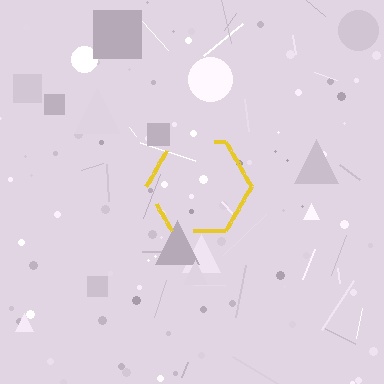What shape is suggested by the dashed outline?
The dashed outline suggests a hexagon.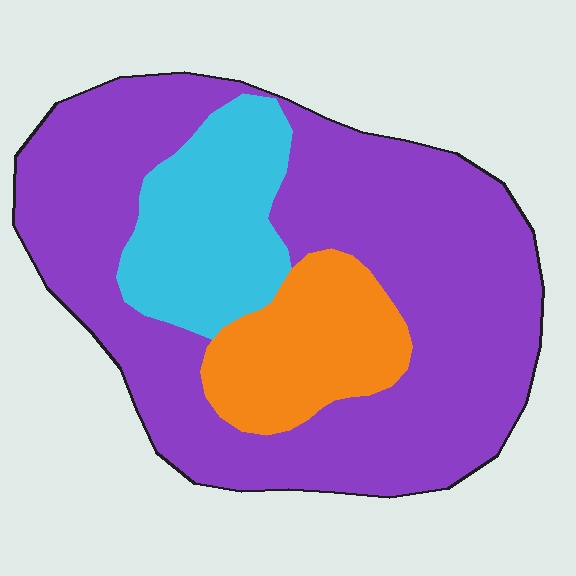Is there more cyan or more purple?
Purple.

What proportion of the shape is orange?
Orange covers around 15% of the shape.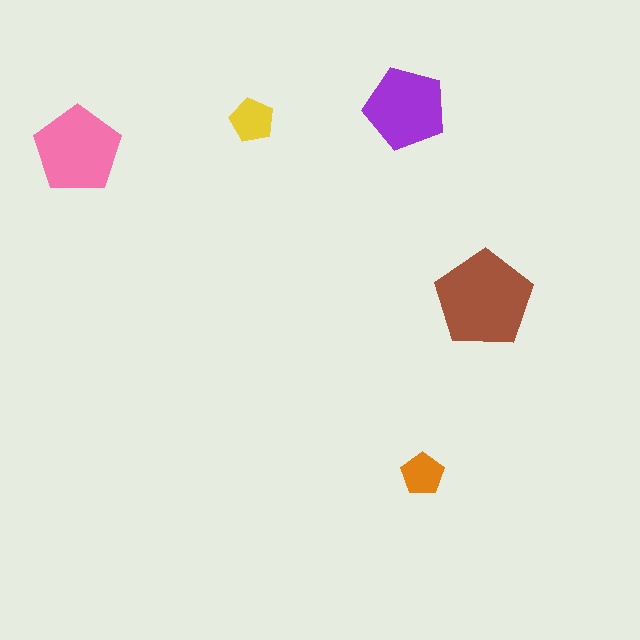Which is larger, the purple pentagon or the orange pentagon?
The purple one.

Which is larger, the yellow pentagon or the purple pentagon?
The purple one.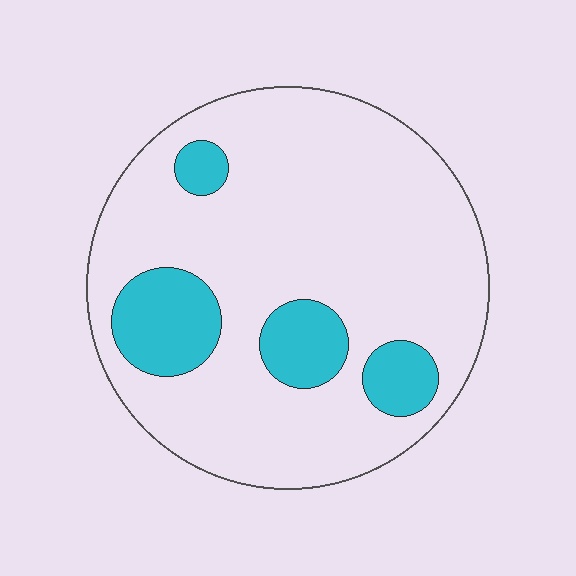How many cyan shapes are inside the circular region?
4.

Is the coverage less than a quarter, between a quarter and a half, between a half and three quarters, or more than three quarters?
Less than a quarter.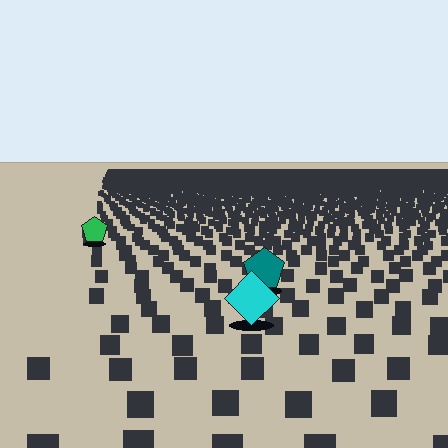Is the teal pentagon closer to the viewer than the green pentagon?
Yes. The teal pentagon is closer — you can tell from the texture gradient: the ground texture is coarser near it.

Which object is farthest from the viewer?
The green pentagon is farthest from the viewer. It appears smaller and the ground texture around it is denser.